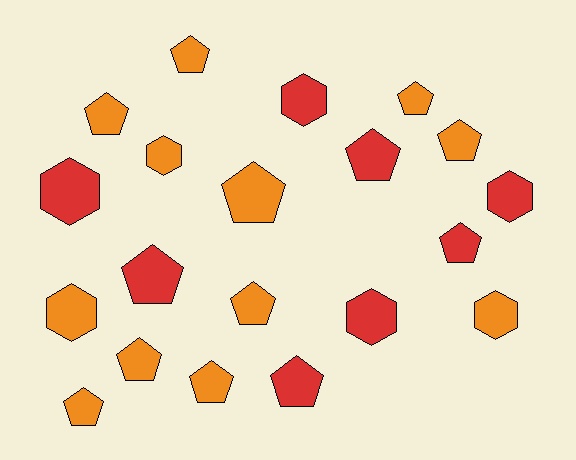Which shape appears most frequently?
Pentagon, with 13 objects.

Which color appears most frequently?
Orange, with 12 objects.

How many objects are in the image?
There are 20 objects.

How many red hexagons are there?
There are 4 red hexagons.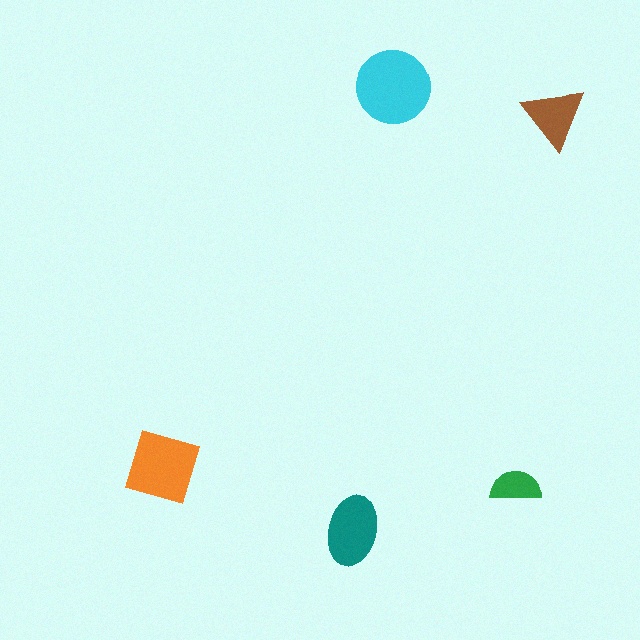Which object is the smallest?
The green semicircle.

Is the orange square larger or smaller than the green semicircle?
Larger.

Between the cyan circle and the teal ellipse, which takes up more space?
The cyan circle.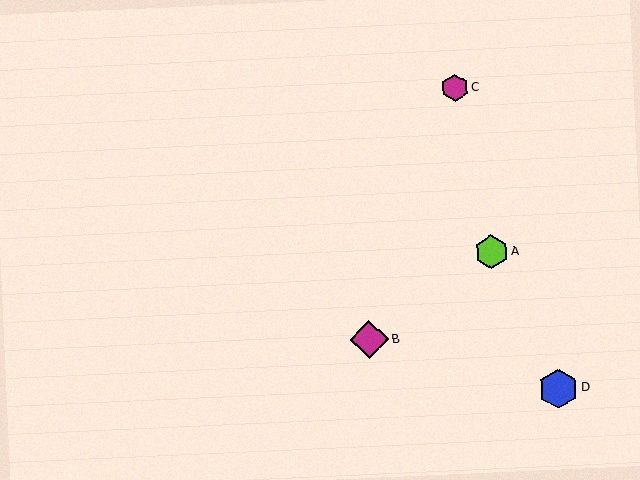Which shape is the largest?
The blue hexagon (labeled D) is the largest.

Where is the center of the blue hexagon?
The center of the blue hexagon is at (558, 389).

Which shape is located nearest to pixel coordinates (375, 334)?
The magenta diamond (labeled B) at (369, 339) is nearest to that location.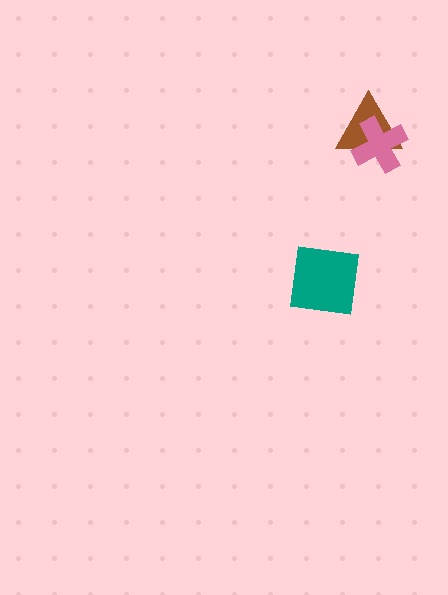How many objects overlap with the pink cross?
1 object overlaps with the pink cross.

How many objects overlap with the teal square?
0 objects overlap with the teal square.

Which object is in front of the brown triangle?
The pink cross is in front of the brown triangle.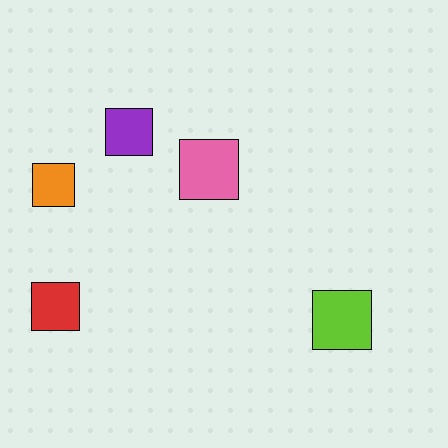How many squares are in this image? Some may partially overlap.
There are 5 squares.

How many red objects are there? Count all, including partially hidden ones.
There is 1 red object.